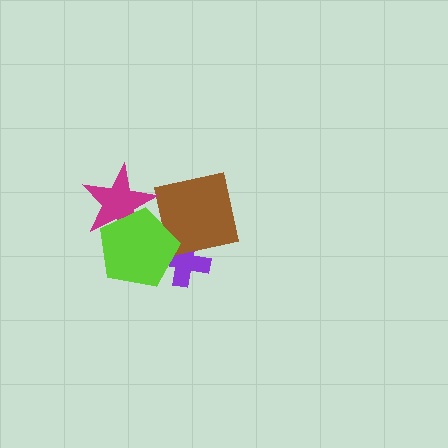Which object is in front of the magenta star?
The lime pentagon is in front of the magenta star.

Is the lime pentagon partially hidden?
No, no other shape covers it.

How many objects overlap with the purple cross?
2 objects overlap with the purple cross.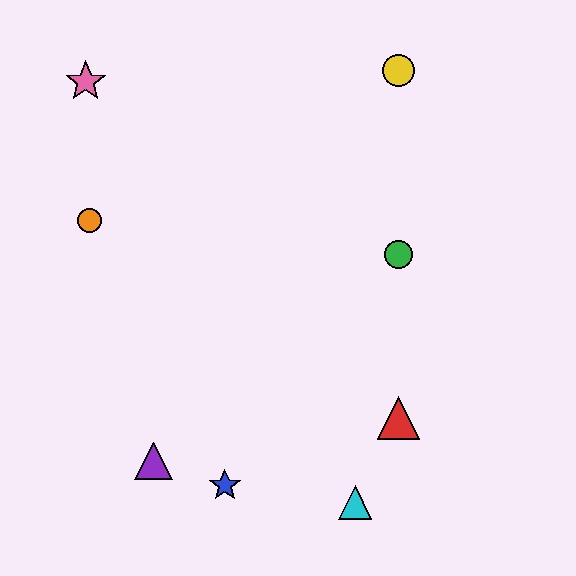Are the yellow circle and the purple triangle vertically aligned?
No, the yellow circle is at x≈398 and the purple triangle is at x≈153.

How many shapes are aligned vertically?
3 shapes (the red triangle, the green circle, the yellow circle) are aligned vertically.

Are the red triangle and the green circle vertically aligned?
Yes, both are at x≈398.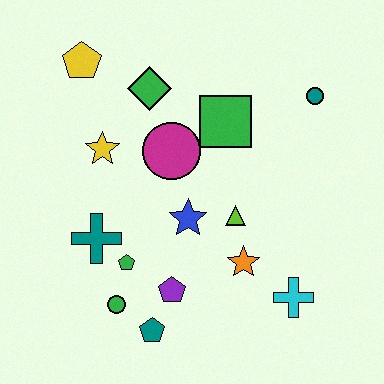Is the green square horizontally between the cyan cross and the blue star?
Yes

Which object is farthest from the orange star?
The yellow pentagon is farthest from the orange star.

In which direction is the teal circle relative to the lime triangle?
The teal circle is above the lime triangle.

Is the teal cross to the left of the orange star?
Yes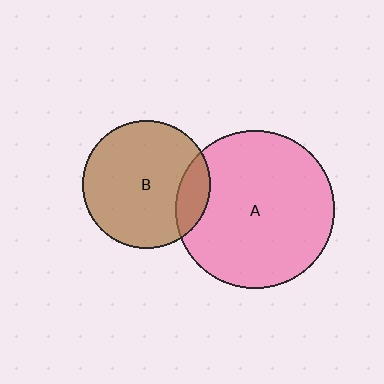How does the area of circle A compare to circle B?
Approximately 1.5 times.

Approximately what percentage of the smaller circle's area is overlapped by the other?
Approximately 15%.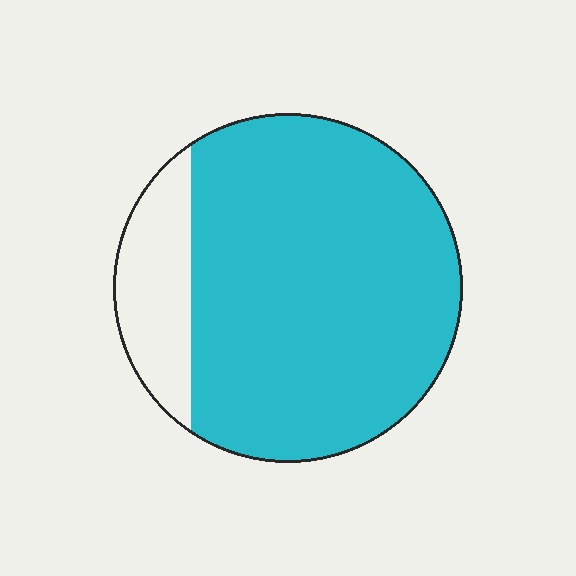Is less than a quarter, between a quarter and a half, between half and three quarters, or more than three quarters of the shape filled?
More than three quarters.